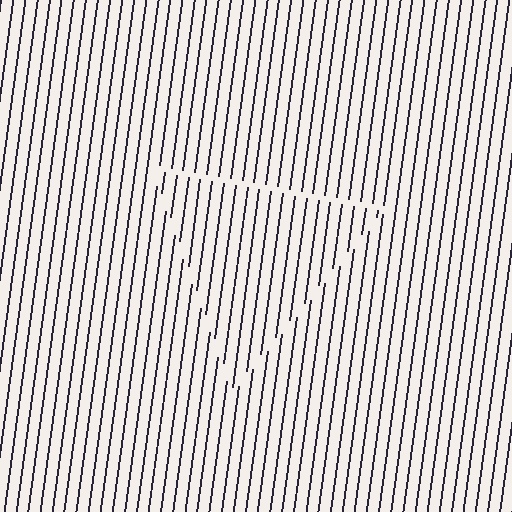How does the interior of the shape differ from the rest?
The interior of the shape contains the same grating, shifted by half a period — the contour is defined by the phase discontinuity where line-ends from the inner and outer gratings abut.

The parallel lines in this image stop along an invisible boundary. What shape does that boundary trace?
An illusory triangle. The interior of the shape contains the same grating, shifted by half a period — the contour is defined by the phase discontinuity where line-ends from the inner and outer gratings abut.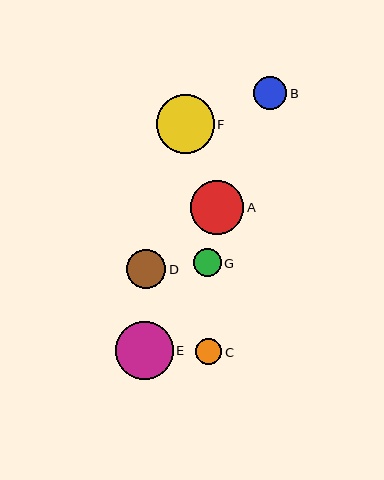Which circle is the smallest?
Circle C is the smallest with a size of approximately 26 pixels.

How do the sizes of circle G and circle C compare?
Circle G and circle C are approximately the same size.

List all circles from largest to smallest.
From largest to smallest: E, F, A, D, B, G, C.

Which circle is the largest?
Circle E is the largest with a size of approximately 58 pixels.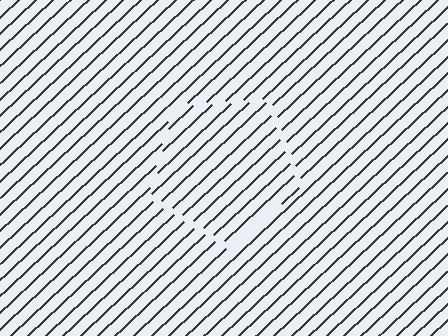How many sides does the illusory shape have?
5 sides — the line-ends trace a pentagon.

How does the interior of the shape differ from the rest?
The interior of the shape contains the same grating, shifted by half a period — the contour is defined by the phase discontinuity where line-ends from the inner and outer gratings abut.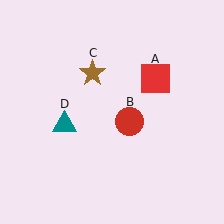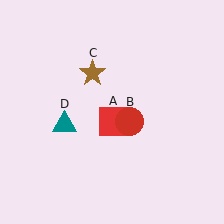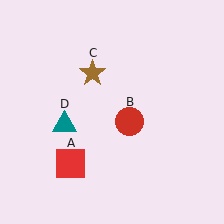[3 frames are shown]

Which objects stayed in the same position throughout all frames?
Red circle (object B) and brown star (object C) and teal triangle (object D) remained stationary.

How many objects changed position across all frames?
1 object changed position: red square (object A).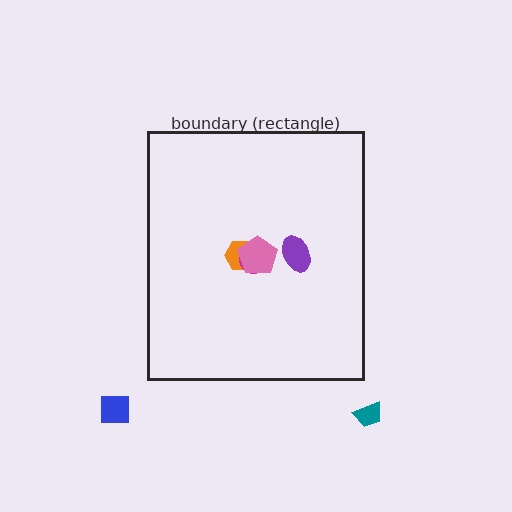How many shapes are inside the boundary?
4 inside, 2 outside.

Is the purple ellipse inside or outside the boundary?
Inside.